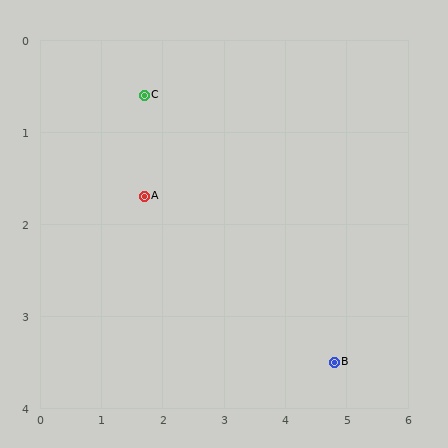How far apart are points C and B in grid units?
Points C and B are about 4.2 grid units apart.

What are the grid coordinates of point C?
Point C is at approximately (1.7, 0.6).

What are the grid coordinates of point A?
Point A is at approximately (1.7, 1.7).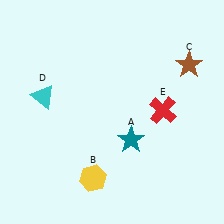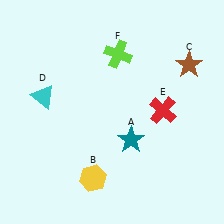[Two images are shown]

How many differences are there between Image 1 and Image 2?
There is 1 difference between the two images.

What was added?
A lime cross (F) was added in Image 2.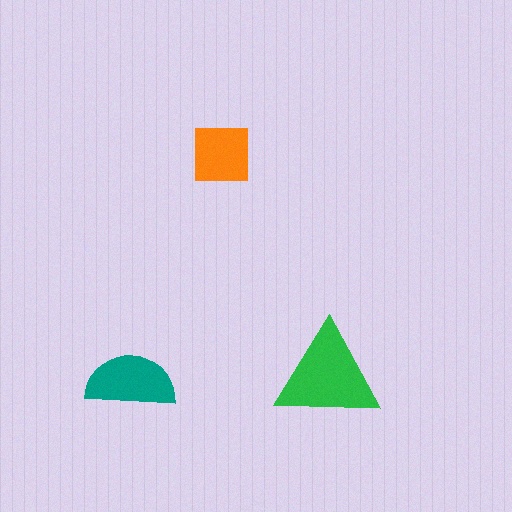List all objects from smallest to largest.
The orange square, the teal semicircle, the green triangle.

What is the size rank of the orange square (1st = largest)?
3rd.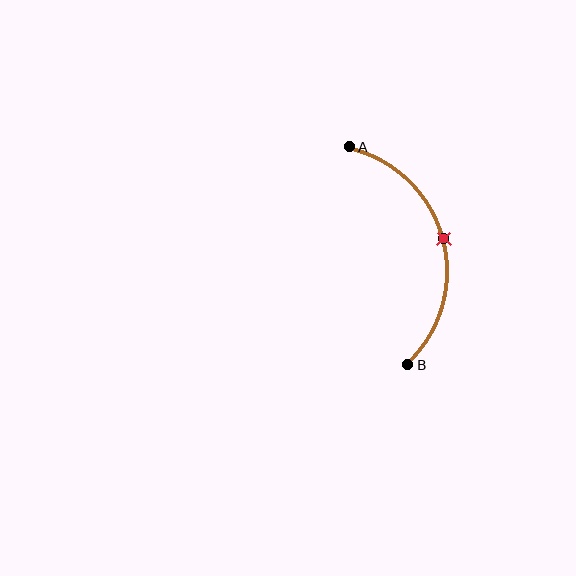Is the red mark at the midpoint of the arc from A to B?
Yes. The red mark lies on the arc at equal arc-length from both A and B — it is the arc midpoint.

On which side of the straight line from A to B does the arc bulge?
The arc bulges to the right of the straight line connecting A and B.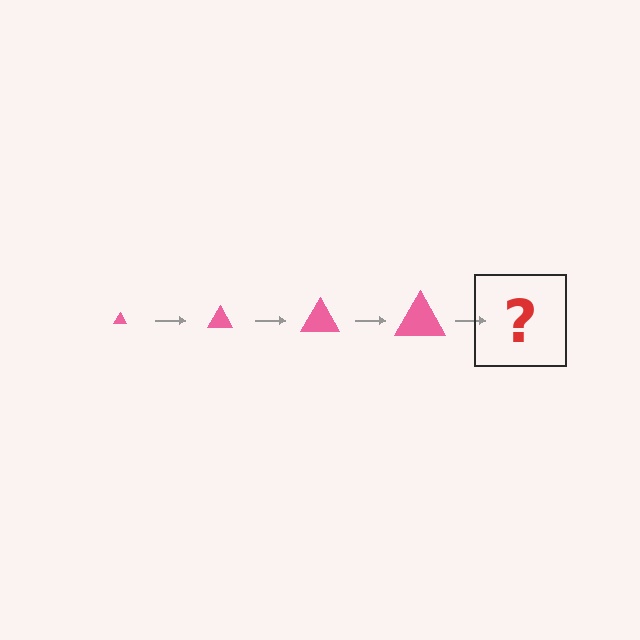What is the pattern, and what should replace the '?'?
The pattern is that the triangle gets progressively larger each step. The '?' should be a pink triangle, larger than the previous one.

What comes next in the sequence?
The next element should be a pink triangle, larger than the previous one.